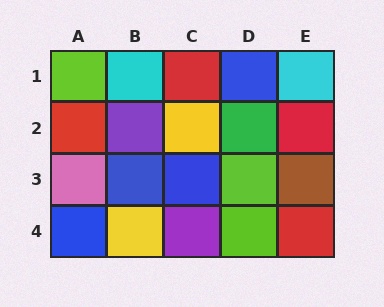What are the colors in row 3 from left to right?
Pink, blue, blue, lime, brown.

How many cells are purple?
2 cells are purple.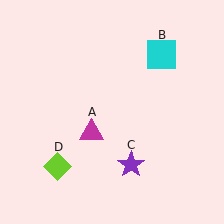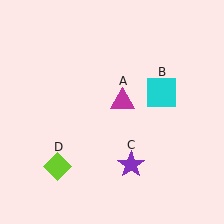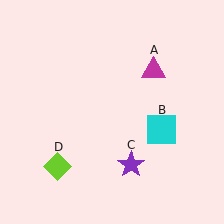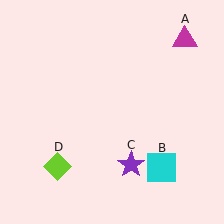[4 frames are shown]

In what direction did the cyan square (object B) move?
The cyan square (object B) moved down.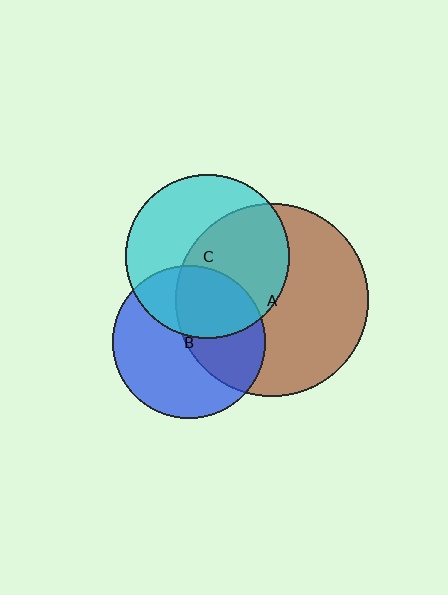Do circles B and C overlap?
Yes.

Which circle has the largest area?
Circle A (brown).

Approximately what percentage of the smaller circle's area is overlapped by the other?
Approximately 35%.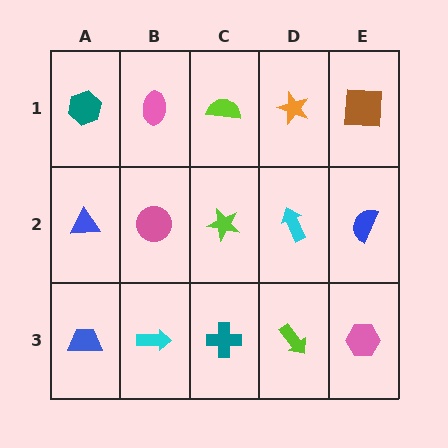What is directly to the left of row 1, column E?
An orange star.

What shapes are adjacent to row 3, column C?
A lime star (row 2, column C), a cyan arrow (row 3, column B), a lime arrow (row 3, column D).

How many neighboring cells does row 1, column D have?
3.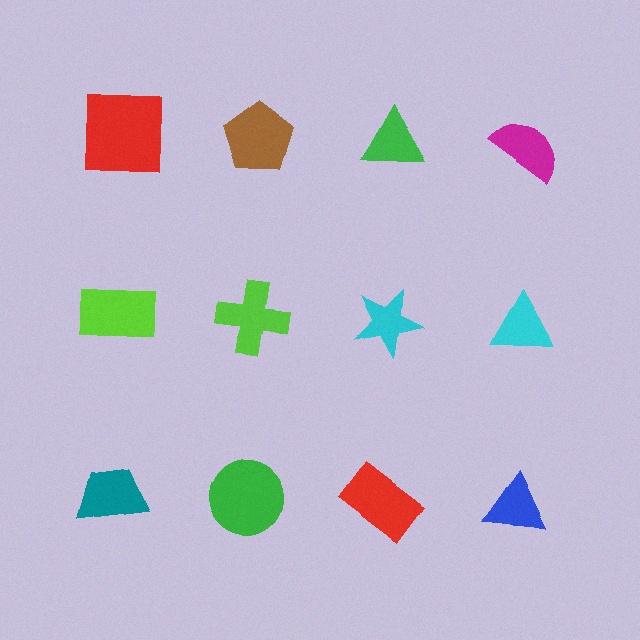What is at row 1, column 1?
A red square.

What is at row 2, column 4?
A cyan triangle.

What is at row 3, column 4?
A blue triangle.